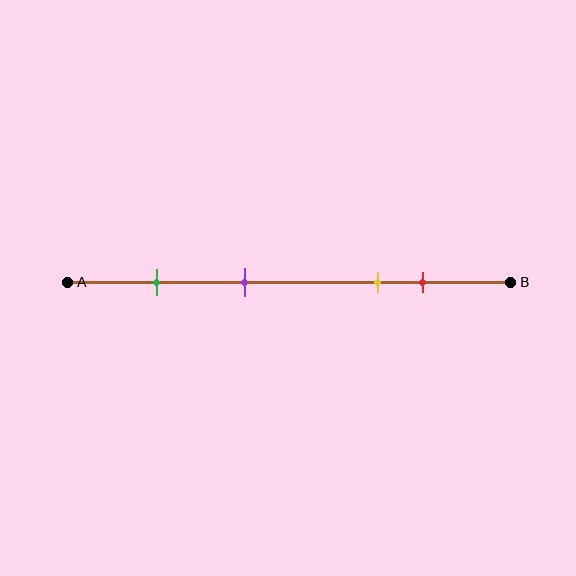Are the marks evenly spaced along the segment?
No, the marks are not evenly spaced.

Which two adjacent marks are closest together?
The yellow and red marks are the closest adjacent pair.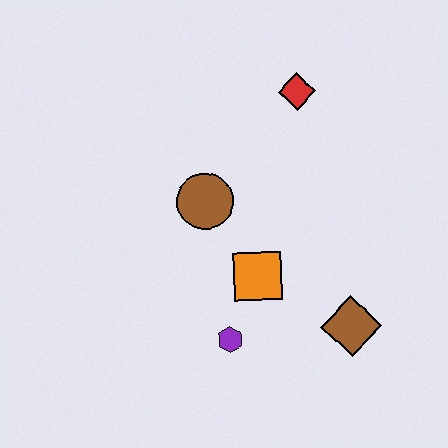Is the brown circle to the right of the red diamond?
No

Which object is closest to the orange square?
The purple hexagon is closest to the orange square.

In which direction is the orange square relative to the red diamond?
The orange square is below the red diamond.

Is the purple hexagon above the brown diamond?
No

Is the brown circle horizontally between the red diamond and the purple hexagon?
No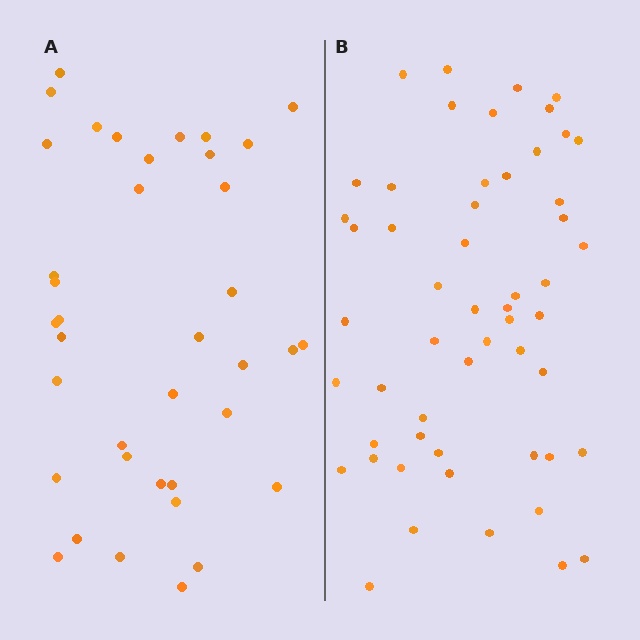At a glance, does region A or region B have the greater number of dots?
Region B (the right region) has more dots.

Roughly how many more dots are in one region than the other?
Region B has approximately 15 more dots than region A.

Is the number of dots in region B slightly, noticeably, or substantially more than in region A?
Region B has noticeably more, but not dramatically so. The ratio is roughly 1.4 to 1.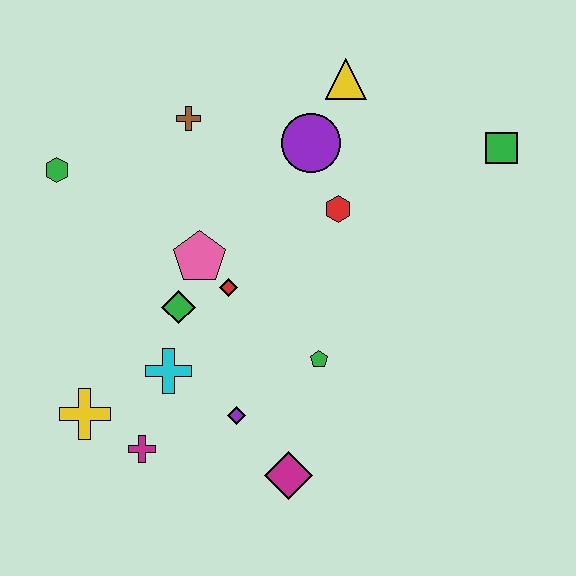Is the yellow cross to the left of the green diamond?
Yes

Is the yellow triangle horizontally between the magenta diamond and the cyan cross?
No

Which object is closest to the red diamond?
The pink pentagon is closest to the red diamond.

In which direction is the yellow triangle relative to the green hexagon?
The yellow triangle is to the right of the green hexagon.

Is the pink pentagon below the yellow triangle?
Yes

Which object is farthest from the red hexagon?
The yellow cross is farthest from the red hexagon.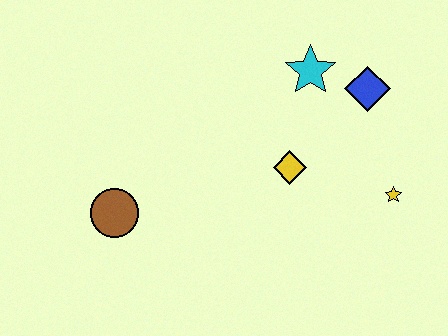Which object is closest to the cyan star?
The blue diamond is closest to the cyan star.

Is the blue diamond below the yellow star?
No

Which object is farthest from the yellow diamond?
The brown circle is farthest from the yellow diamond.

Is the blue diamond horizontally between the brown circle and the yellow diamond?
No